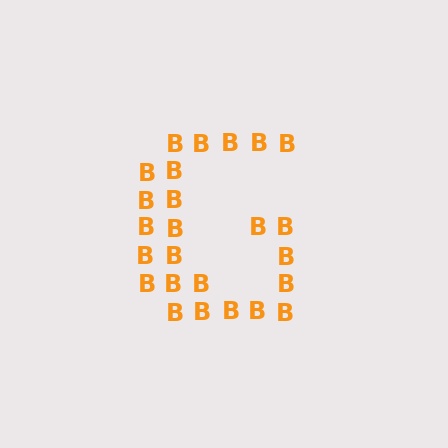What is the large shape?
The large shape is the letter G.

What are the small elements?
The small elements are letter B's.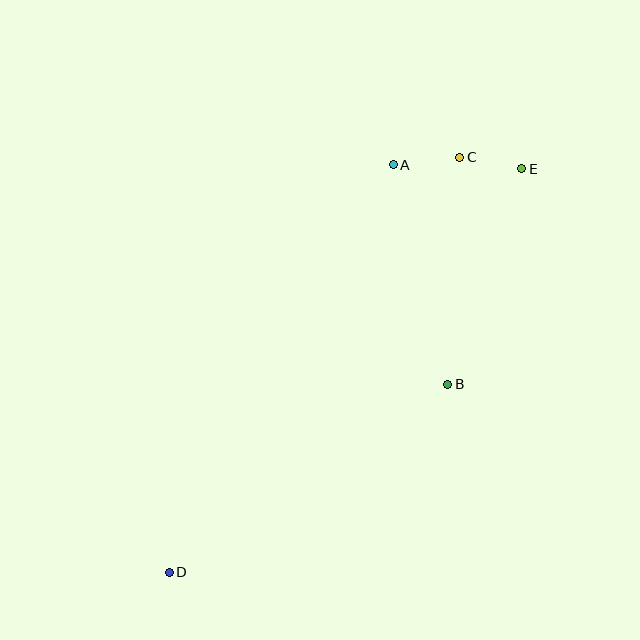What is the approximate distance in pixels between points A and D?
The distance between A and D is approximately 465 pixels.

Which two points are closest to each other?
Points C and E are closest to each other.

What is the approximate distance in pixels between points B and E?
The distance between B and E is approximately 228 pixels.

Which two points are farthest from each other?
Points D and E are farthest from each other.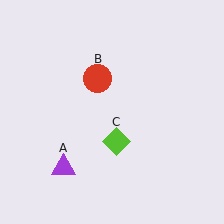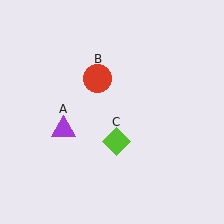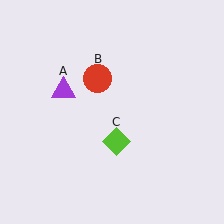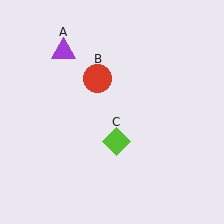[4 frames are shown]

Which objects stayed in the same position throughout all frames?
Red circle (object B) and lime diamond (object C) remained stationary.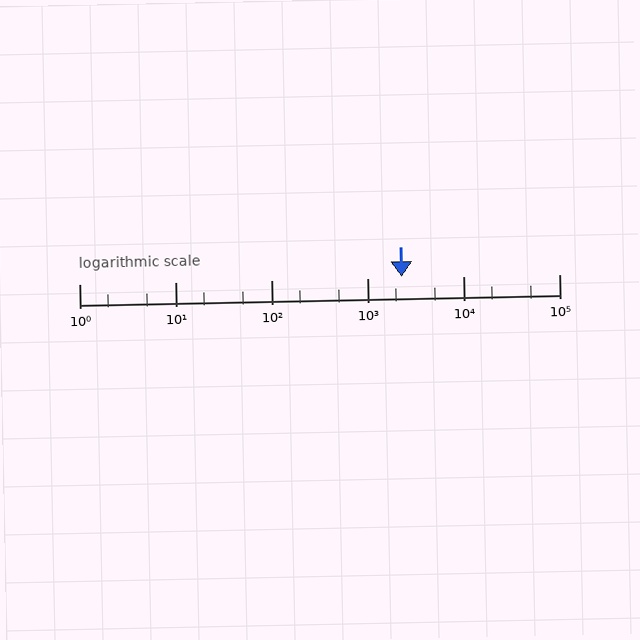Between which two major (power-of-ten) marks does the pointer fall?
The pointer is between 1000 and 10000.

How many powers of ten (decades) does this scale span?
The scale spans 5 decades, from 1 to 100000.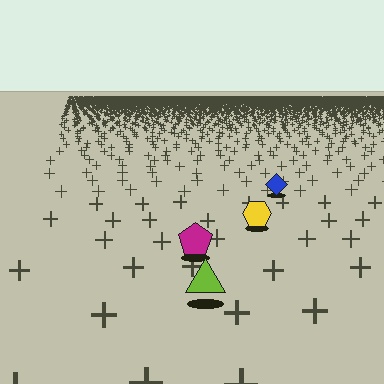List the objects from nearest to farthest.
From nearest to farthest: the lime triangle, the magenta pentagon, the yellow hexagon, the blue diamond.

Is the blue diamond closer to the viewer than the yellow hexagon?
No. The yellow hexagon is closer — you can tell from the texture gradient: the ground texture is coarser near it.